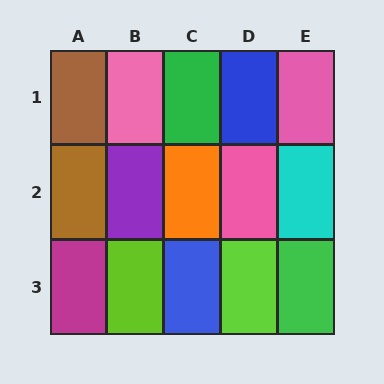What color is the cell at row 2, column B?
Purple.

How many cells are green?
2 cells are green.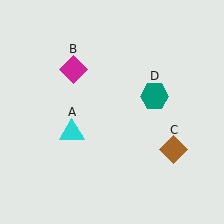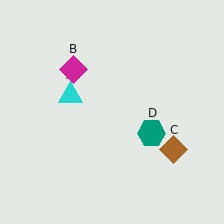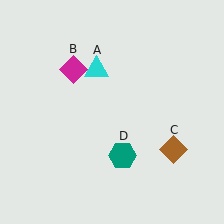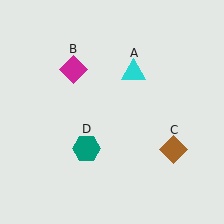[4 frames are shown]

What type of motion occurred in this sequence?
The cyan triangle (object A), teal hexagon (object D) rotated clockwise around the center of the scene.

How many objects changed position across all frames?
2 objects changed position: cyan triangle (object A), teal hexagon (object D).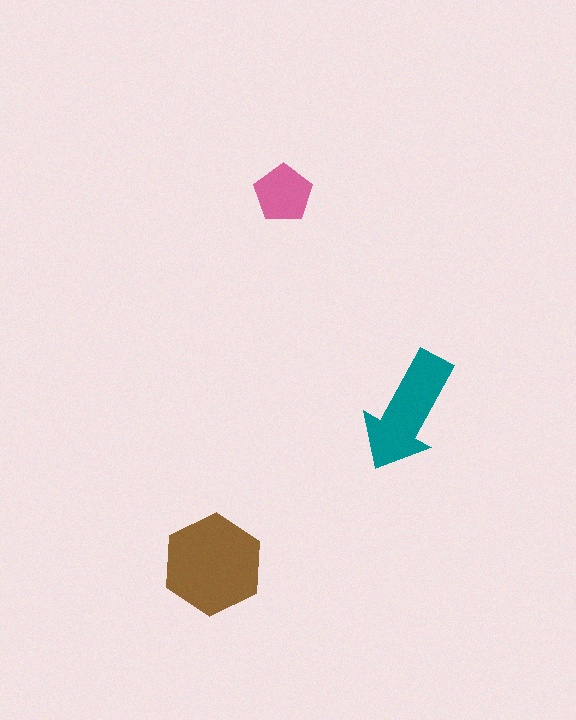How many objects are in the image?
There are 3 objects in the image.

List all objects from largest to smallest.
The brown hexagon, the teal arrow, the pink pentagon.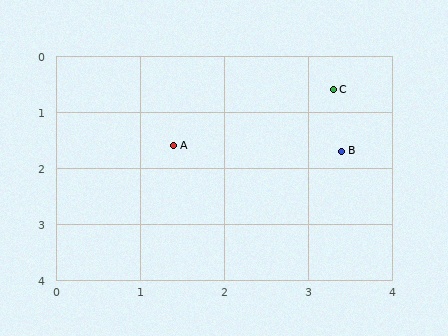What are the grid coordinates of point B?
Point B is at approximately (3.4, 1.7).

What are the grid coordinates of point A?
Point A is at approximately (1.4, 1.6).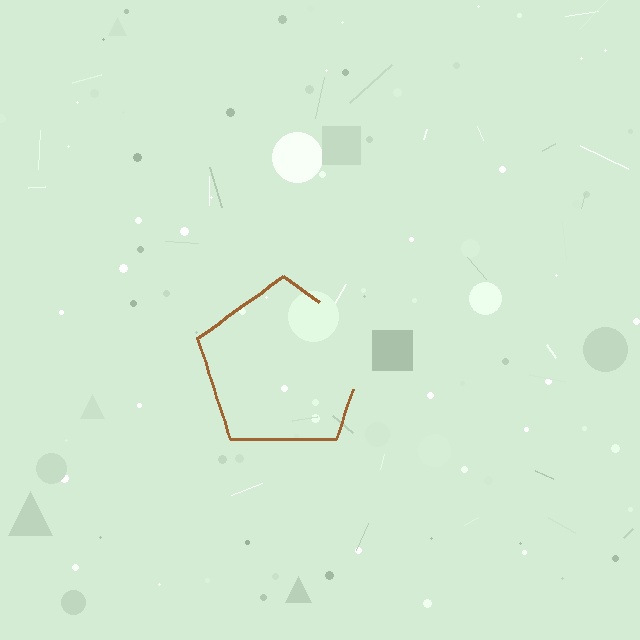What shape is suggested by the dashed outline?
The dashed outline suggests a pentagon.